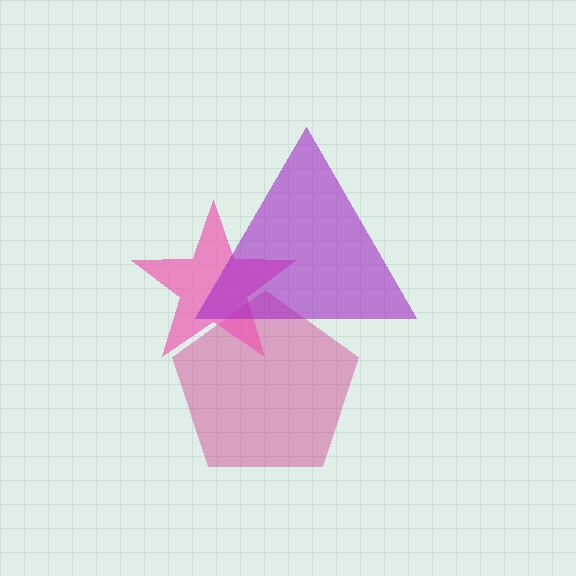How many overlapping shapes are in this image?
There are 3 overlapping shapes in the image.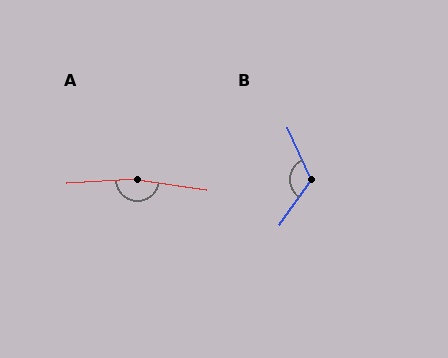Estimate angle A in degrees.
Approximately 168 degrees.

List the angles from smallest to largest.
B (121°), A (168°).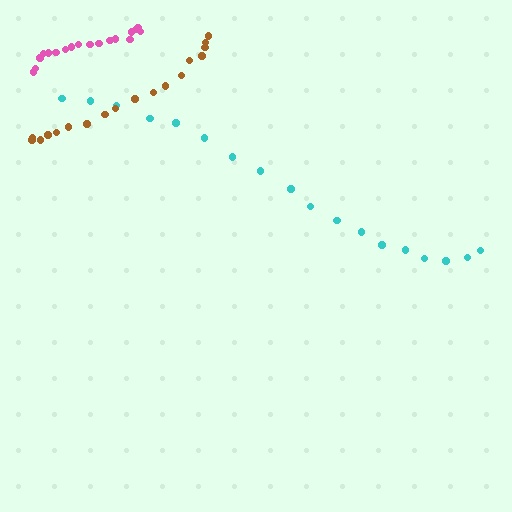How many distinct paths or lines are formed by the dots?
There are 3 distinct paths.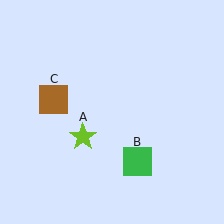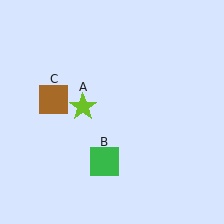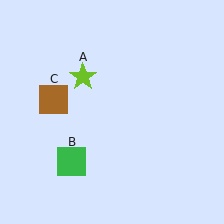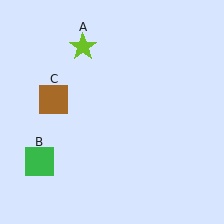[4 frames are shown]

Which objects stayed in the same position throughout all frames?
Brown square (object C) remained stationary.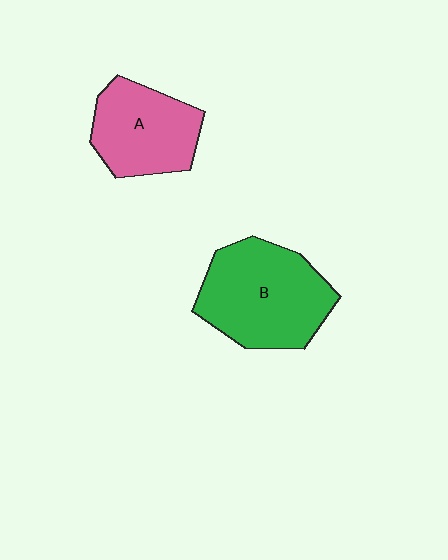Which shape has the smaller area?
Shape A (pink).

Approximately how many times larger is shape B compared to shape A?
Approximately 1.4 times.